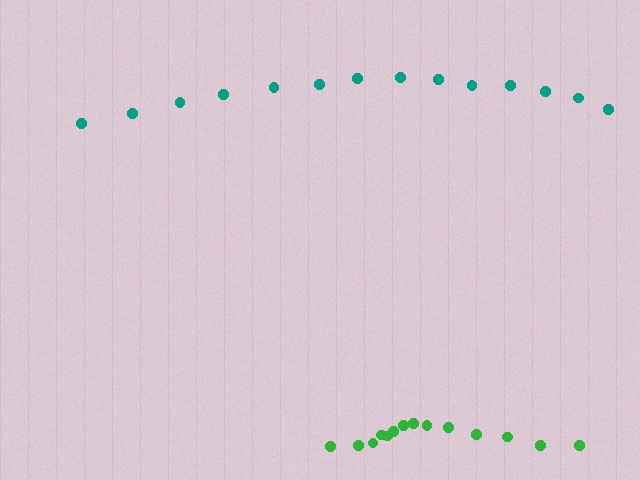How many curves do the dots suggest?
There are 2 distinct paths.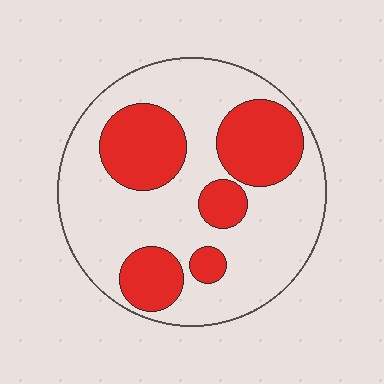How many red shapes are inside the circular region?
5.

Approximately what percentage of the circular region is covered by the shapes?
Approximately 30%.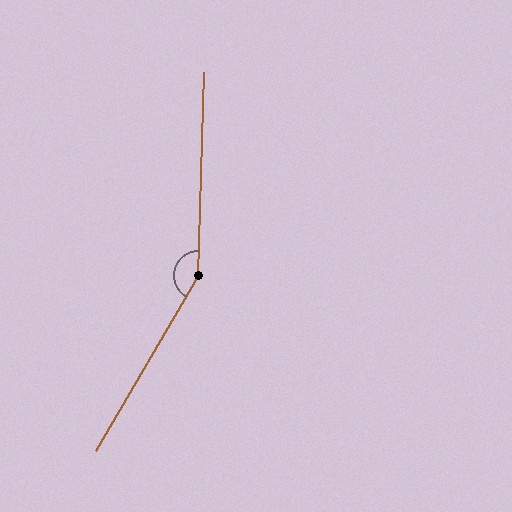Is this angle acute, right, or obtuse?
It is obtuse.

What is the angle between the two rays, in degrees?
Approximately 151 degrees.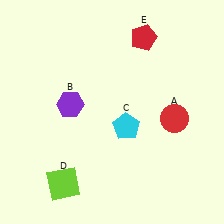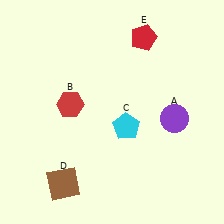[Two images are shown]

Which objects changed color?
A changed from red to purple. B changed from purple to red. D changed from lime to brown.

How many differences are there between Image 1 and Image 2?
There are 3 differences between the two images.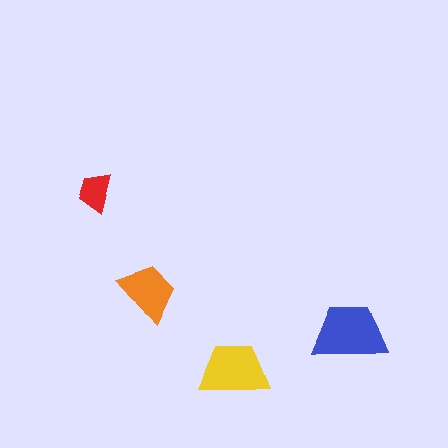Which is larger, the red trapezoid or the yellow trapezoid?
The yellow one.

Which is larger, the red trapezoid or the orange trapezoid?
The orange one.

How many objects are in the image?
There are 4 objects in the image.